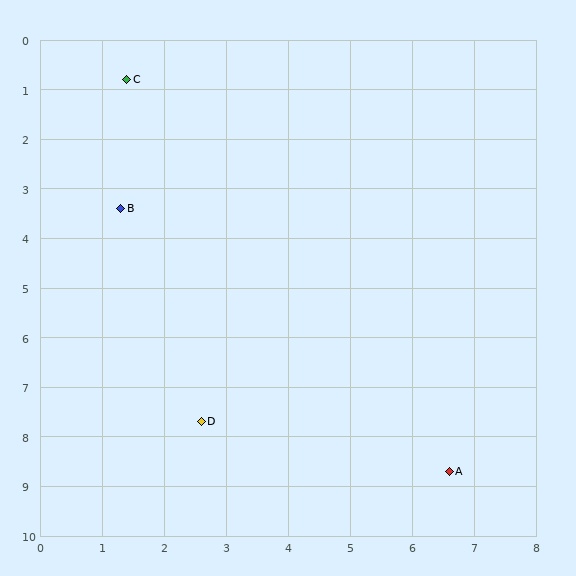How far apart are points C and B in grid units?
Points C and B are about 2.6 grid units apart.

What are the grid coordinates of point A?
Point A is at approximately (6.6, 8.7).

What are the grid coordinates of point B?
Point B is at approximately (1.3, 3.4).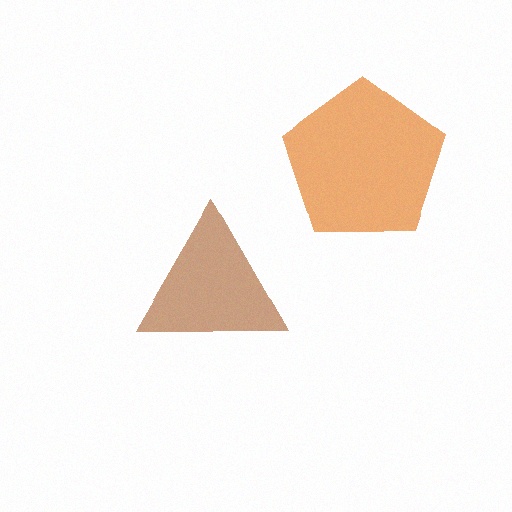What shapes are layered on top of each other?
The layered shapes are: a brown triangle, an orange pentagon.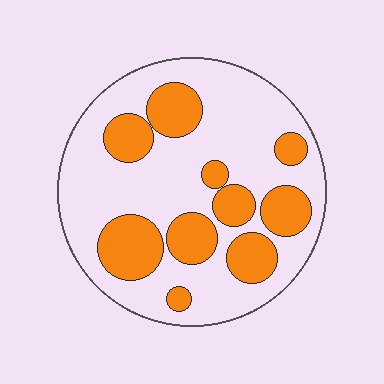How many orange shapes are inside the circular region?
10.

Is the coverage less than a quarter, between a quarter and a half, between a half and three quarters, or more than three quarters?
Between a quarter and a half.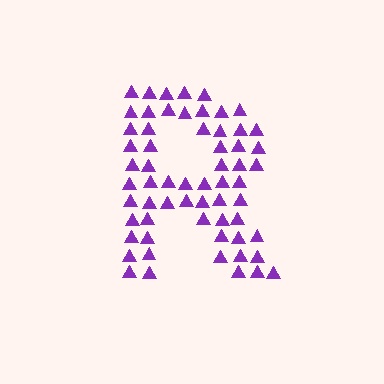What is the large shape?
The large shape is the letter R.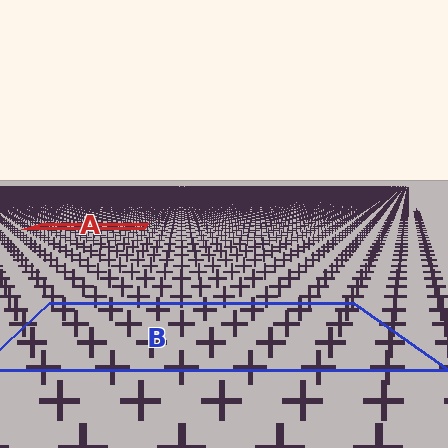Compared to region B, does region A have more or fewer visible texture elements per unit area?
Region A has more texture elements per unit area — they are packed more densely because it is farther away.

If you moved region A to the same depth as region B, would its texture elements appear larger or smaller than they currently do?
They would appear larger. At a closer depth, the same texture elements are projected at a bigger on-screen size.